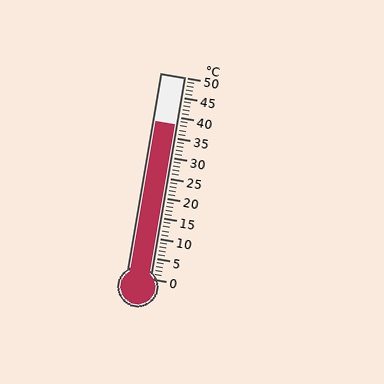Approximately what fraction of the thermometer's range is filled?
The thermometer is filled to approximately 75% of its range.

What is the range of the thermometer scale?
The thermometer scale ranges from 0°C to 50°C.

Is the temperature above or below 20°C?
The temperature is above 20°C.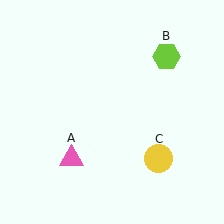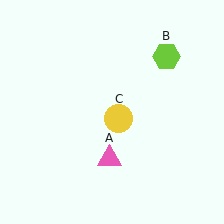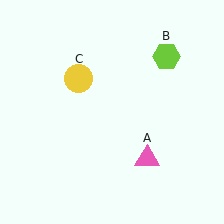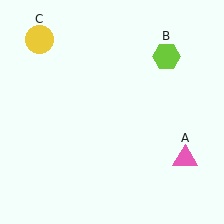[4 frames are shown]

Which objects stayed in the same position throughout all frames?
Lime hexagon (object B) remained stationary.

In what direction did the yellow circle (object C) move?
The yellow circle (object C) moved up and to the left.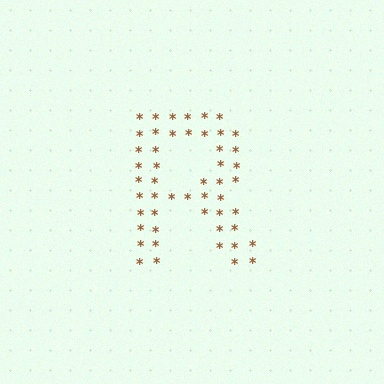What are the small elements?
The small elements are asterisks.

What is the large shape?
The large shape is the letter R.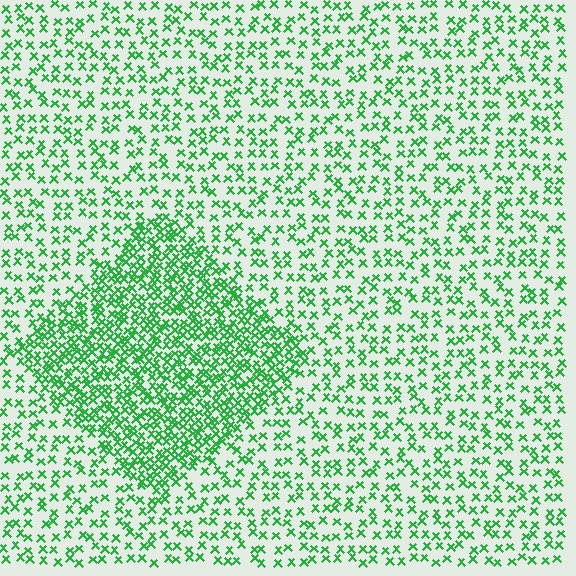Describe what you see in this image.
The image contains small green elements arranged at two different densities. A diamond-shaped region is visible where the elements are more densely packed than the surrounding area.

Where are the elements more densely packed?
The elements are more densely packed inside the diamond boundary.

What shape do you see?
I see a diamond.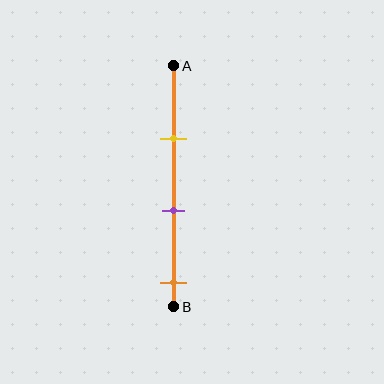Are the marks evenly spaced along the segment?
Yes, the marks are approximately evenly spaced.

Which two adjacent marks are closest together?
The yellow and purple marks are the closest adjacent pair.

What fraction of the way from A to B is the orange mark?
The orange mark is approximately 90% (0.9) of the way from A to B.